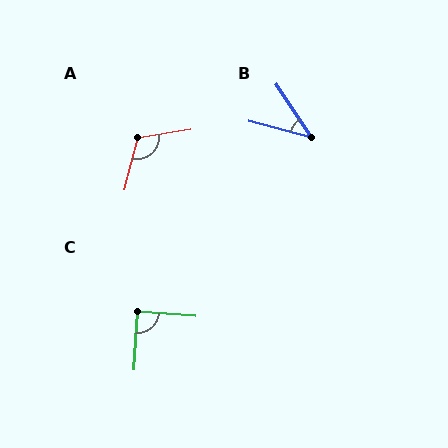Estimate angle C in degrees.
Approximately 89 degrees.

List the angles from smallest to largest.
B (42°), C (89°), A (113°).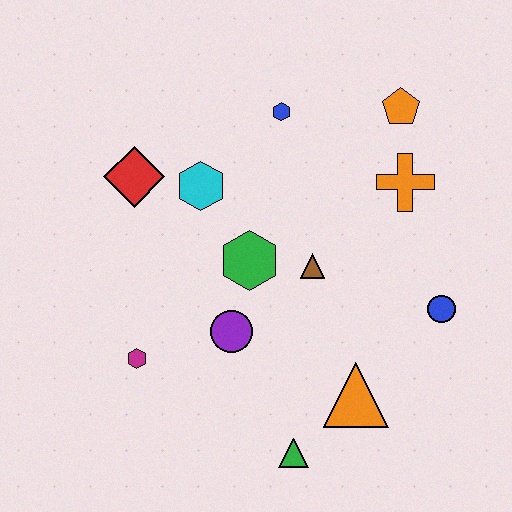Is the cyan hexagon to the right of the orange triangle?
No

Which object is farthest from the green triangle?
The orange pentagon is farthest from the green triangle.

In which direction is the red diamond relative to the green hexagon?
The red diamond is to the left of the green hexagon.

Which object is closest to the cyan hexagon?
The red diamond is closest to the cyan hexagon.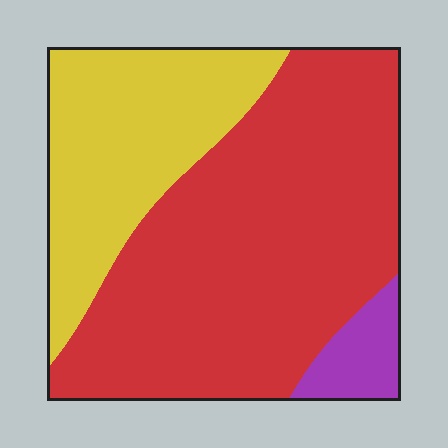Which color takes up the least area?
Purple, at roughly 5%.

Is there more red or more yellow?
Red.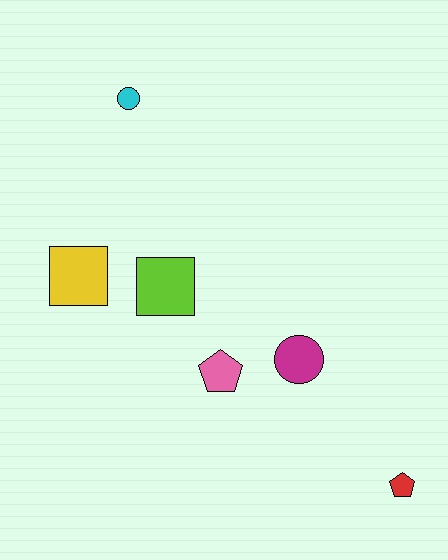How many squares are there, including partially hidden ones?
There are 2 squares.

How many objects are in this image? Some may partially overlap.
There are 6 objects.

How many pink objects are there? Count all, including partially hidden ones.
There is 1 pink object.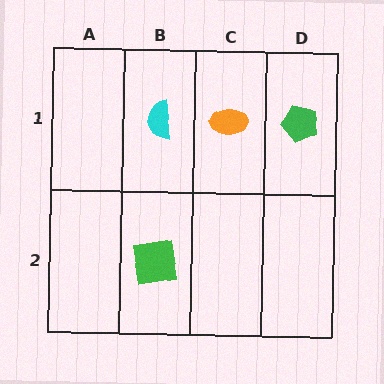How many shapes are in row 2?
1 shape.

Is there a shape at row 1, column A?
No, that cell is empty.